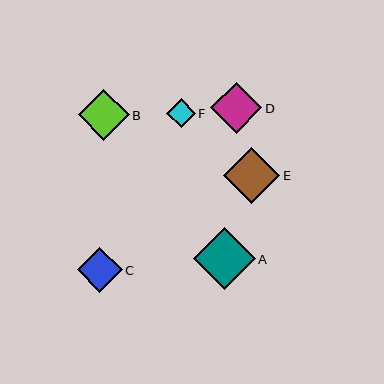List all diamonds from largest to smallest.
From largest to smallest: A, E, D, B, C, F.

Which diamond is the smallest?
Diamond F is the smallest with a size of approximately 28 pixels.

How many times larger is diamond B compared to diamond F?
Diamond B is approximately 1.8 times the size of diamond F.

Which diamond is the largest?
Diamond A is the largest with a size of approximately 62 pixels.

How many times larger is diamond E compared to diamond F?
Diamond E is approximately 2.0 times the size of diamond F.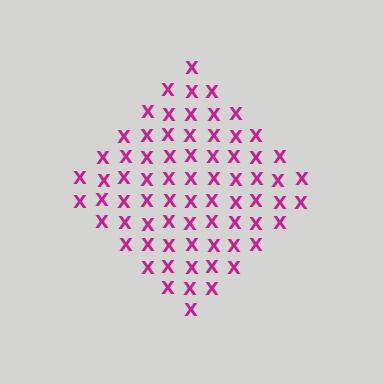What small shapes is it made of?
It is made of small letter X's.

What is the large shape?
The large shape is a diamond.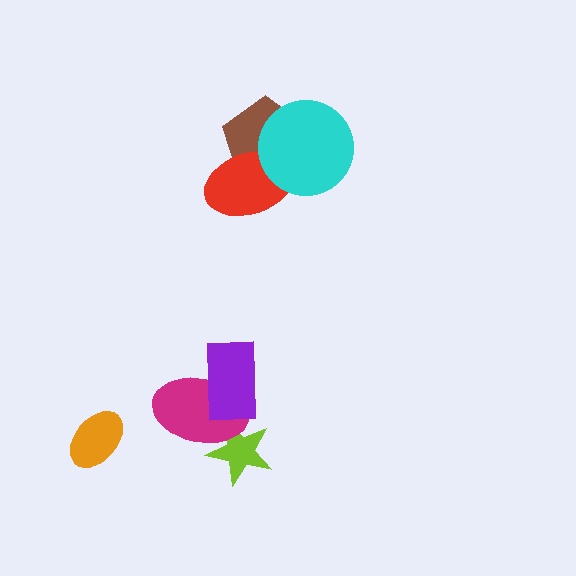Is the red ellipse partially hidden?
Yes, it is partially covered by another shape.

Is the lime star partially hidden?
Yes, it is partially covered by another shape.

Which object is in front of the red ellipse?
The cyan circle is in front of the red ellipse.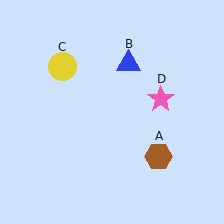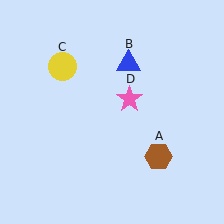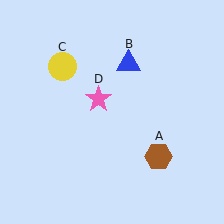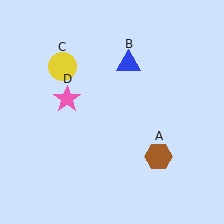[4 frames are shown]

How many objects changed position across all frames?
1 object changed position: pink star (object D).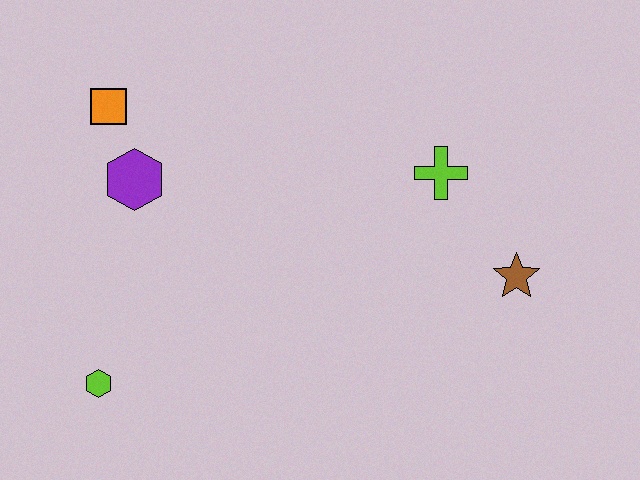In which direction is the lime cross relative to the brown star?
The lime cross is above the brown star.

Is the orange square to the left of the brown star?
Yes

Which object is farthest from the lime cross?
The lime hexagon is farthest from the lime cross.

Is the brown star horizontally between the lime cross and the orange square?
No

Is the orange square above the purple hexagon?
Yes